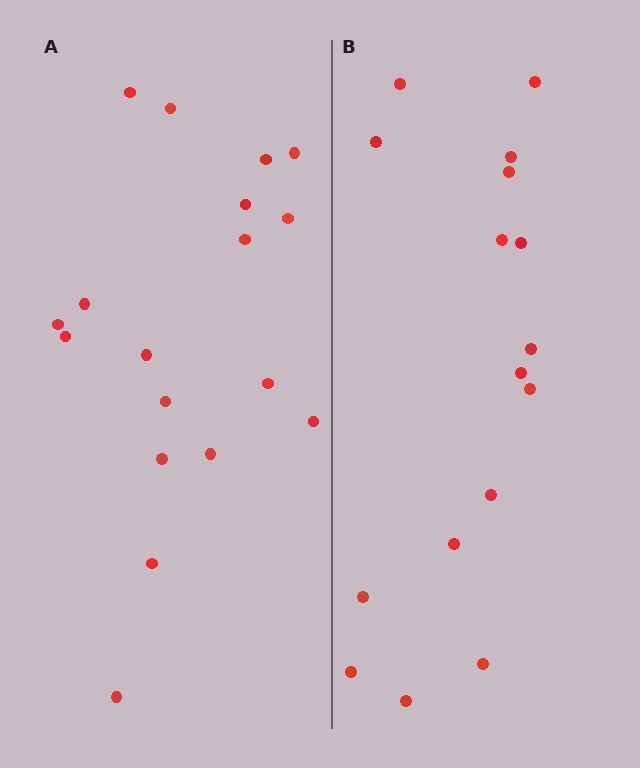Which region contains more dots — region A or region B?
Region A (the left region) has more dots.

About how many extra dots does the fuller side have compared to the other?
Region A has just a few more — roughly 2 or 3 more dots than region B.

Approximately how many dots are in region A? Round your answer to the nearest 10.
About 20 dots. (The exact count is 18, which rounds to 20.)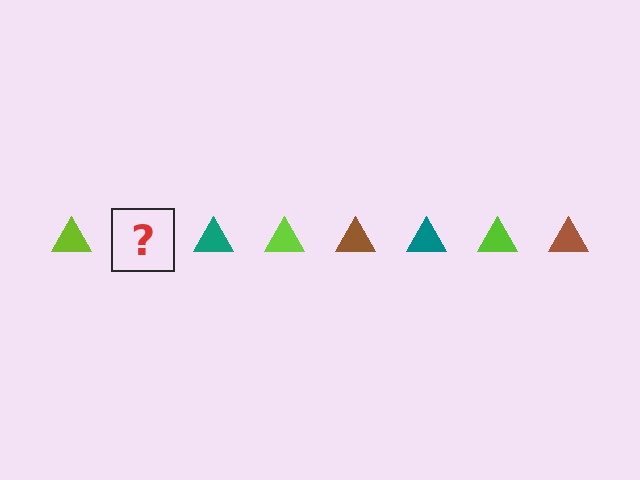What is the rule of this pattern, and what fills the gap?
The rule is that the pattern cycles through lime, brown, teal triangles. The gap should be filled with a brown triangle.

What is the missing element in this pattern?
The missing element is a brown triangle.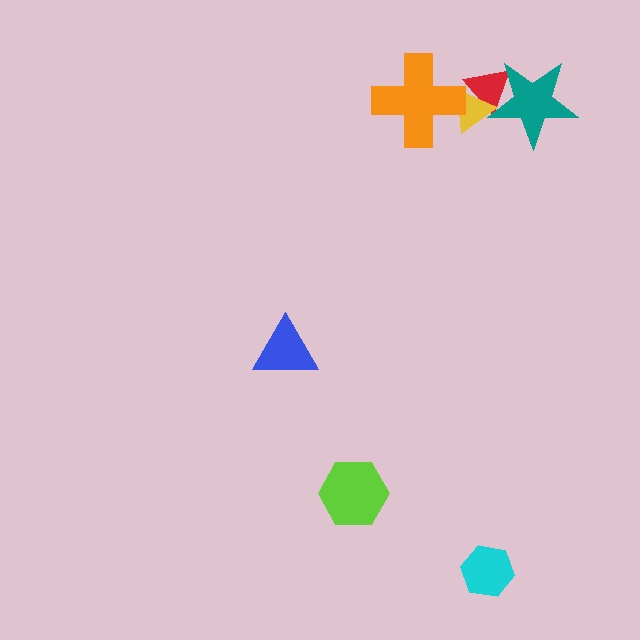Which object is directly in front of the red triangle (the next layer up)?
The yellow triangle is directly in front of the red triangle.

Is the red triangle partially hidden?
Yes, it is partially covered by another shape.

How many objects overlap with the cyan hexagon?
0 objects overlap with the cyan hexagon.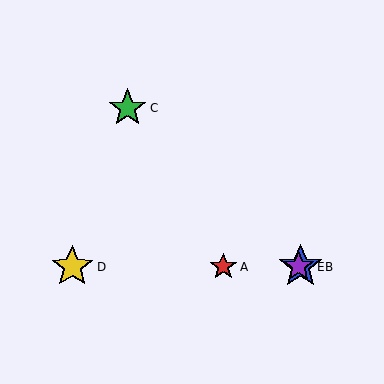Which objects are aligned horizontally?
Objects A, B, D, E are aligned horizontally.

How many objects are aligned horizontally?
4 objects (A, B, D, E) are aligned horizontally.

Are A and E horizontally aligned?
Yes, both are at y≈267.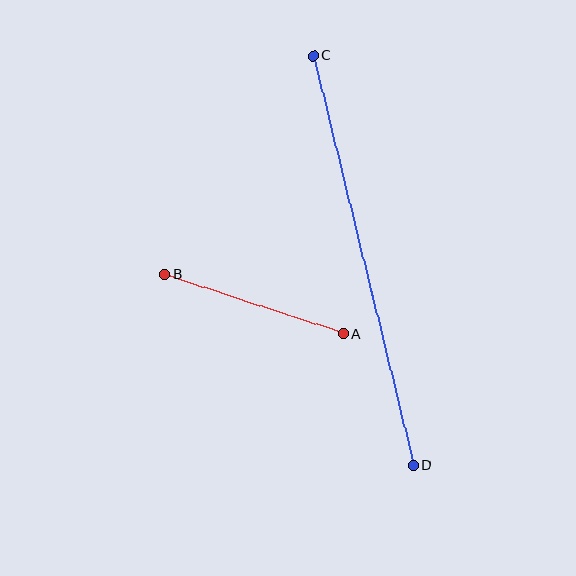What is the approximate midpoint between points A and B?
The midpoint is at approximately (254, 304) pixels.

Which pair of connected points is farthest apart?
Points C and D are farthest apart.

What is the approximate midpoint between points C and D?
The midpoint is at approximately (363, 261) pixels.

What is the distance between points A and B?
The distance is approximately 188 pixels.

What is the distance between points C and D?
The distance is approximately 421 pixels.